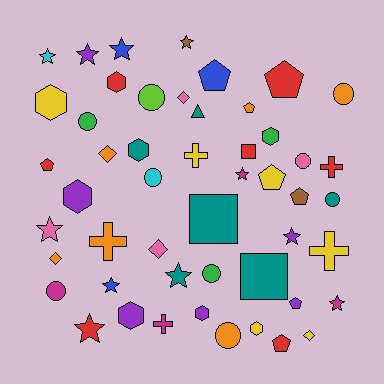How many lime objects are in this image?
There is 1 lime object.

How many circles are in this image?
There are 9 circles.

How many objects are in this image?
There are 50 objects.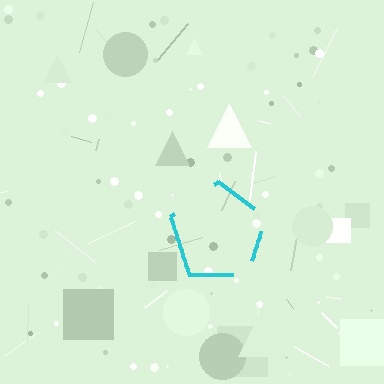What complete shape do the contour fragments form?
The contour fragments form a pentagon.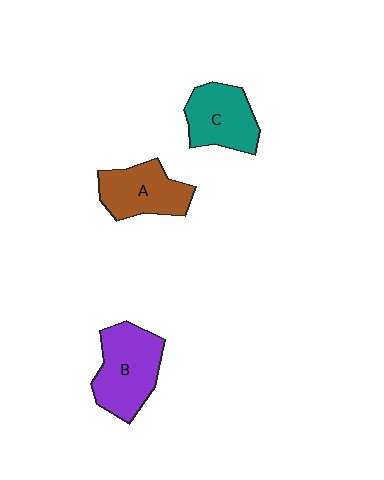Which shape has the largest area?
Shape B (purple).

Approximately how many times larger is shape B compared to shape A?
Approximately 1.2 times.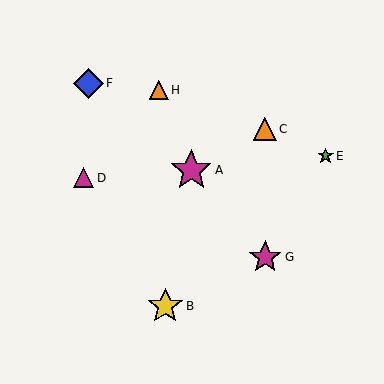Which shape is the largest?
The magenta star (labeled A) is the largest.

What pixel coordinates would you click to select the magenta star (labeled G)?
Click at (265, 257) to select the magenta star G.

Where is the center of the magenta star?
The center of the magenta star is at (265, 257).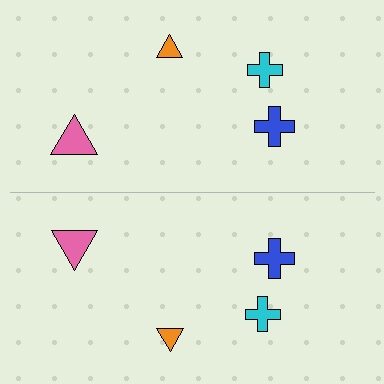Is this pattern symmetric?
Yes, this pattern has bilateral (reflection) symmetry.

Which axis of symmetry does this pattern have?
The pattern has a horizontal axis of symmetry running through the center of the image.